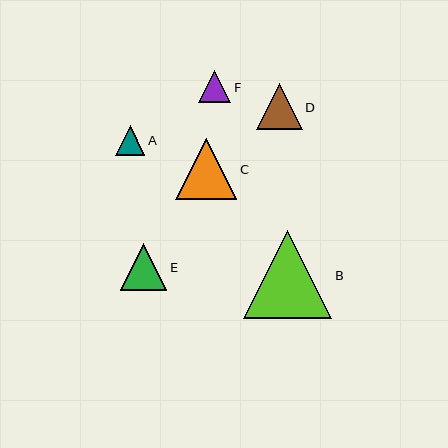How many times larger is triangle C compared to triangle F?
Triangle C is approximately 1.9 times the size of triangle F.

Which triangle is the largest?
Triangle B is the largest with a size of approximately 88 pixels.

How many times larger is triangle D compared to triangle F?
Triangle D is approximately 1.4 times the size of triangle F.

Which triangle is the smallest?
Triangle A is the smallest with a size of approximately 29 pixels.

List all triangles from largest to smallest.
From largest to smallest: B, C, E, D, F, A.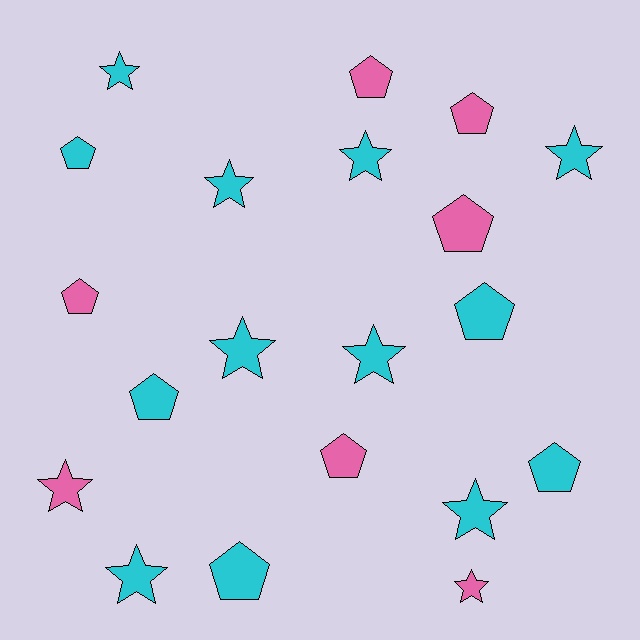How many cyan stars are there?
There are 8 cyan stars.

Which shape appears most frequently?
Pentagon, with 10 objects.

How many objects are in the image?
There are 20 objects.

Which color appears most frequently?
Cyan, with 13 objects.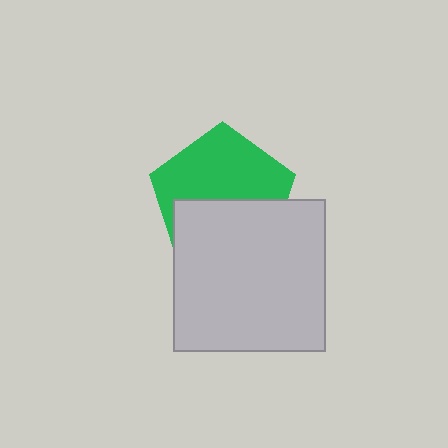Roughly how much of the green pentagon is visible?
About half of it is visible (roughly 55%).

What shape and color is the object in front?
The object in front is a light gray square.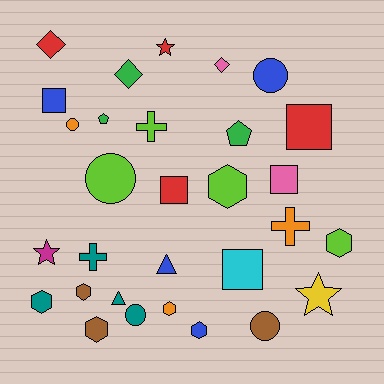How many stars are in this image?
There are 3 stars.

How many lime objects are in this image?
There are 4 lime objects.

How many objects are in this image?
There are 30 objects.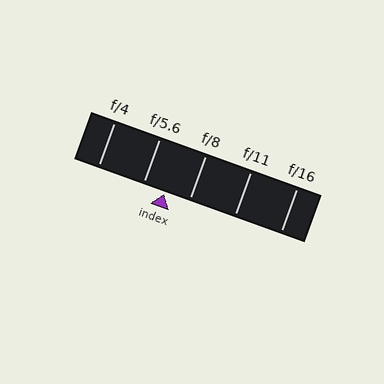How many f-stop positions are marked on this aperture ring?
There are 5 f-stop positions marked.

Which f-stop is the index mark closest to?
The index mark is closest to f/5.6.